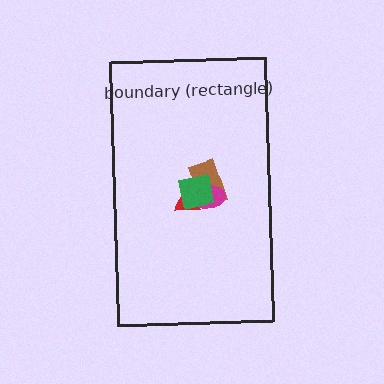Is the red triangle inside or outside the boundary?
Inside.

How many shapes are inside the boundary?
4 inside, 0 outside.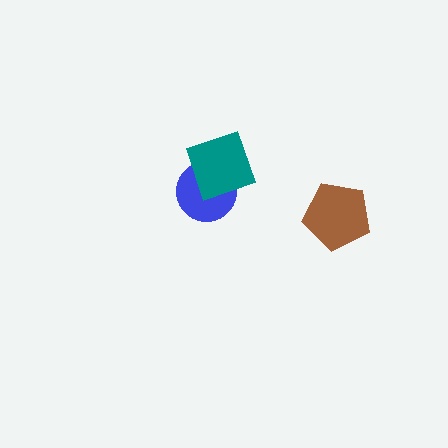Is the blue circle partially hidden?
Yes, it is partially covered by another shape.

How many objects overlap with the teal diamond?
1 object overlaps with the teal diamond.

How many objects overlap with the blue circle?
1 object overlaps with the blue circle.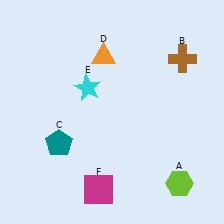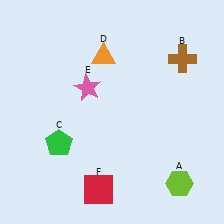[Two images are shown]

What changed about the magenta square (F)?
In Image 1, F is magenta. In Image 2, it changed to red.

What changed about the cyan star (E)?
In Image 1, E is cyan. In Image 2, it changed to pink.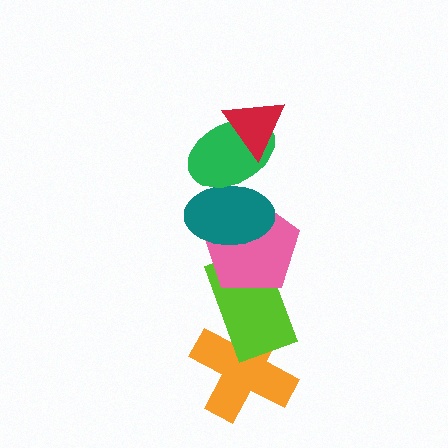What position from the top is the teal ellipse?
The teal ellipse is 3rd from the top.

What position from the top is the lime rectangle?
The lime rectangle is 5th from the top.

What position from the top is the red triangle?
The red triangle is 1st from the top.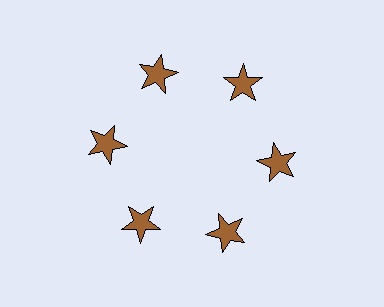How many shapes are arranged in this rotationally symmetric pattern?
There are 6 shapes, arranged in 6 groups of 1.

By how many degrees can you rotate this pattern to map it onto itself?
The pattern maps onto itself every 60 degrees of rotation.